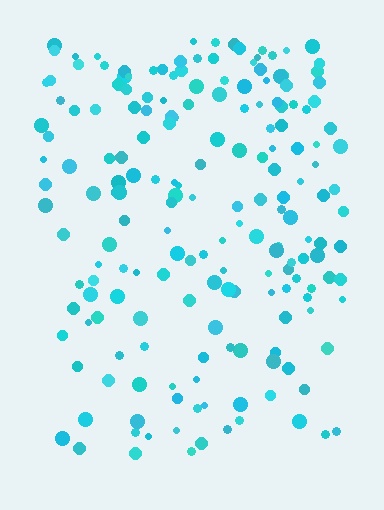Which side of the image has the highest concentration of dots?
The top.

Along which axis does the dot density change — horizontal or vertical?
Vertical.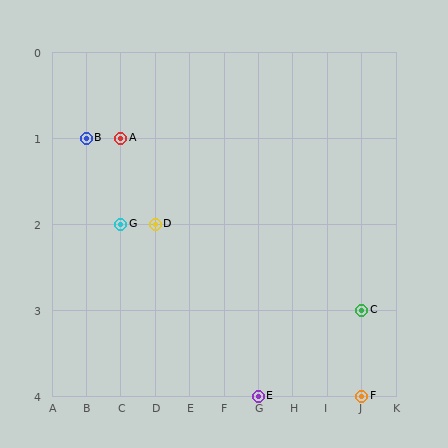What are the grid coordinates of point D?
Point D is at grid coordinates (D, 2).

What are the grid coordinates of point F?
Point F is at grid coordinates (J, 4).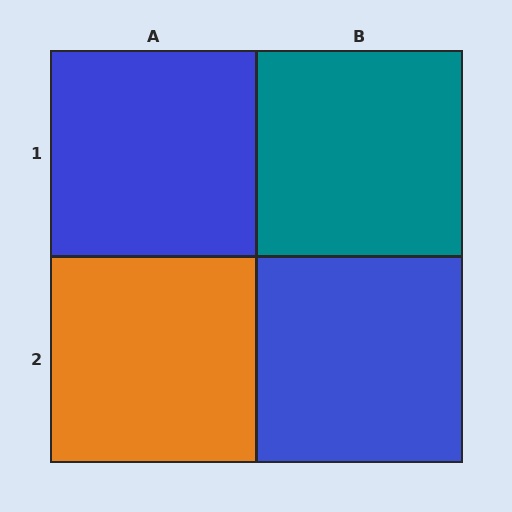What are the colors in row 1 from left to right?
Blue, teal.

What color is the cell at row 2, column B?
Blue.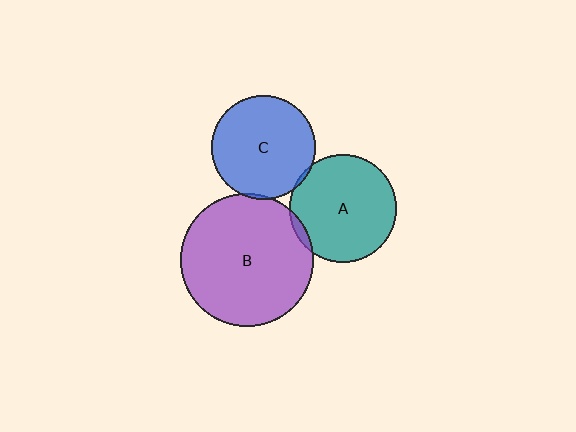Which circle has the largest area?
Circle B (purple).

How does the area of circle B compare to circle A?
Approximately 1.5 times.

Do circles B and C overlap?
Yes.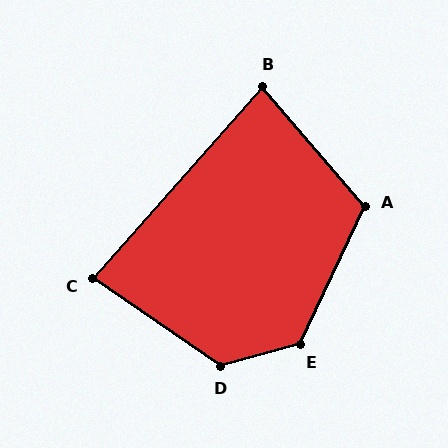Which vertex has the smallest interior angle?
B, at approximately 82 degrees.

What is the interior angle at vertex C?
Approximately 83 degrees (acute).